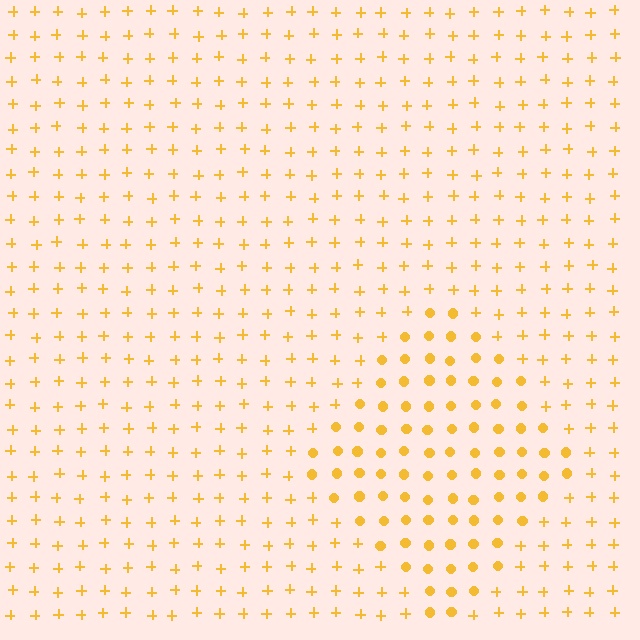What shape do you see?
I see a diamond.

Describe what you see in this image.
The image is filled with small yellow elements arranged in a uniform grid. A diamond-shaped region contains circles, while the surrounding area contains plus signs. The boundary is defined purely by the change in element shape.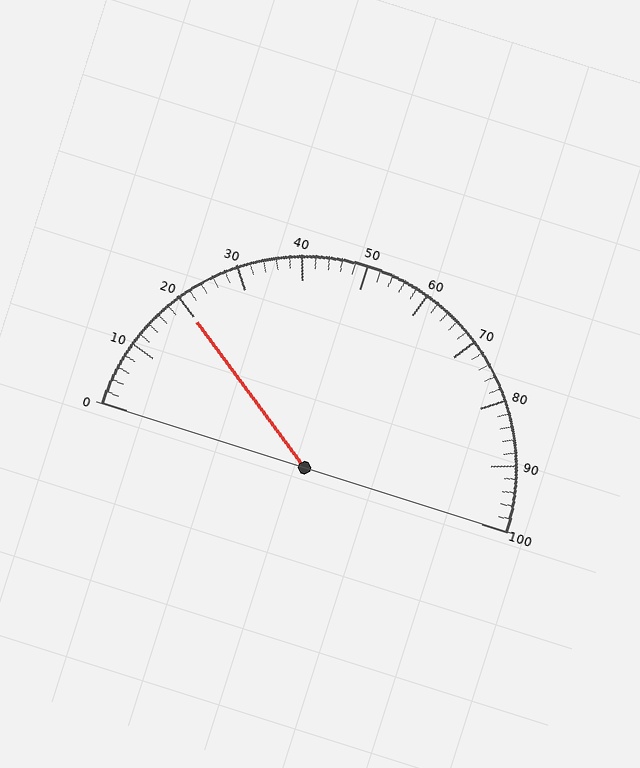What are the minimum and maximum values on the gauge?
The gauge ranges from 0 to 100.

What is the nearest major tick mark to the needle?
The nearest major tick mark is 20.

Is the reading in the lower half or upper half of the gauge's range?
The reading is in the lower half of the range (0 to 100).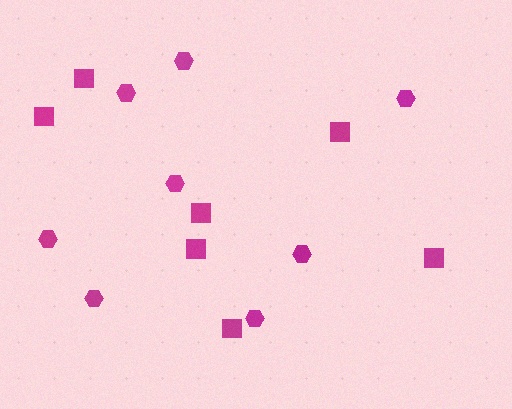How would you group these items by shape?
There are 2 groups: one group of hexagons (8) and one group of squares (7).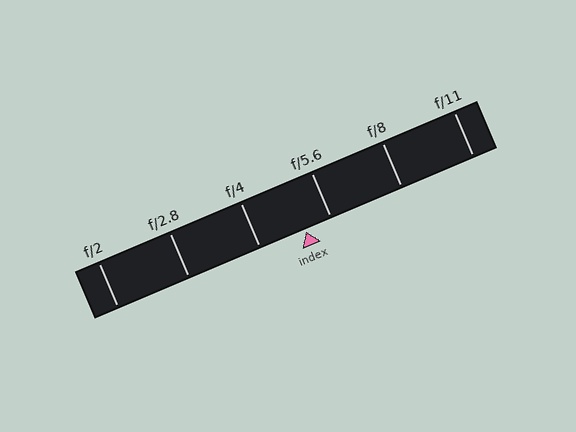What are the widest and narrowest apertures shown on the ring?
The widest aperture shown is f/2 and the narrowest is f/11.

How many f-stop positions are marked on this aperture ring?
There are 6 f-stop positions marked.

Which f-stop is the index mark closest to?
The index mark is closest to f/5.6.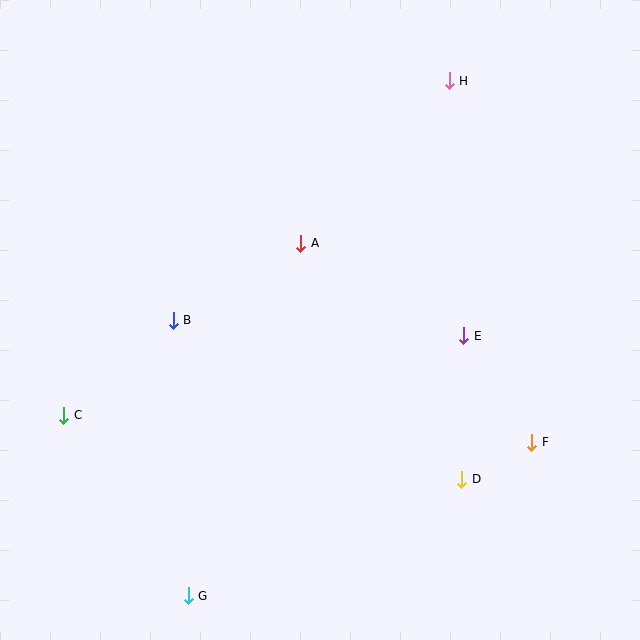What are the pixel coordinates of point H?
Point H is at (449, 81).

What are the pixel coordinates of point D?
Point D is at (462, 479).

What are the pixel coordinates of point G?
Point G is at (188, 596).